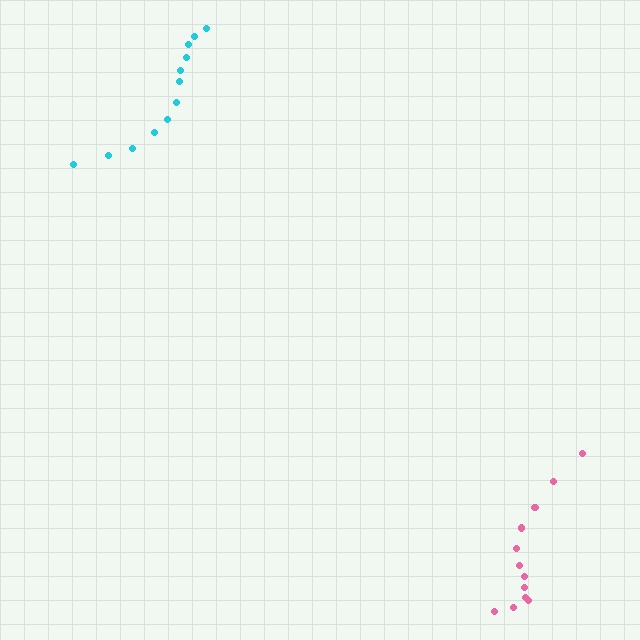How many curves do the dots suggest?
There are 2 distinct paths.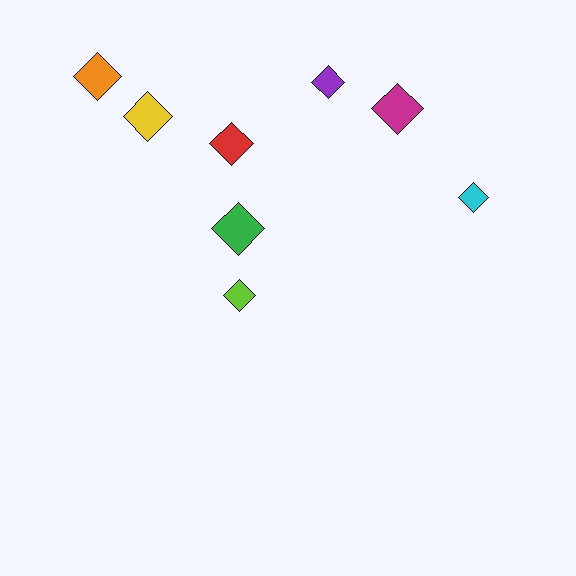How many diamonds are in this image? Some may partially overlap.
There are 8 diamonds.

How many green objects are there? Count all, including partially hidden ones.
There is 1 green object.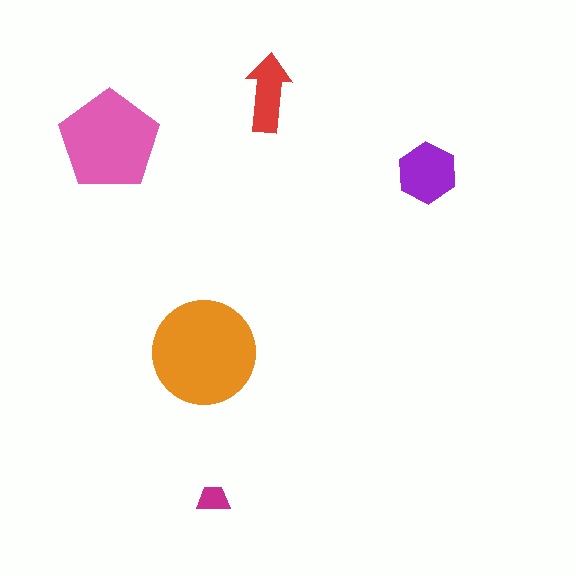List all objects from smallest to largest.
The magenta trapezoid, the red arrow, the purple hexagon, the pink pentagon, the orange circle.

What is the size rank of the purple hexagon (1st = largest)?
3rd.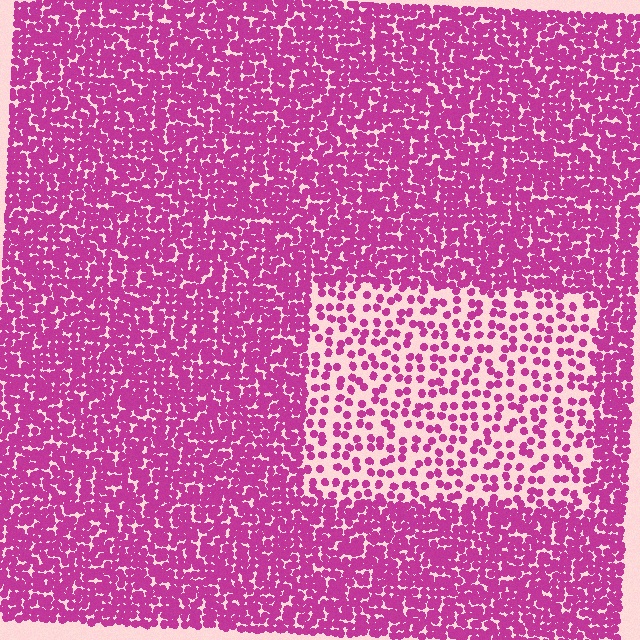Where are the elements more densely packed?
The elements are more densely packed outside the rectangle boundary.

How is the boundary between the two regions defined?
The boundary is defined by a change in element density (approximately 2.6x ratio). All elements are the same color, size, and shape.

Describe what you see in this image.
The image contains small magenta elements arranged at two different densities. A rectangle-shaped region is visible where the elements are less densely packed than the surrounding area.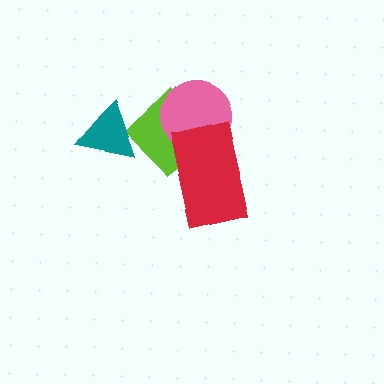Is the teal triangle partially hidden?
No, no other shape covers it.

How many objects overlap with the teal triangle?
1 object overlaps with the teal triangle.